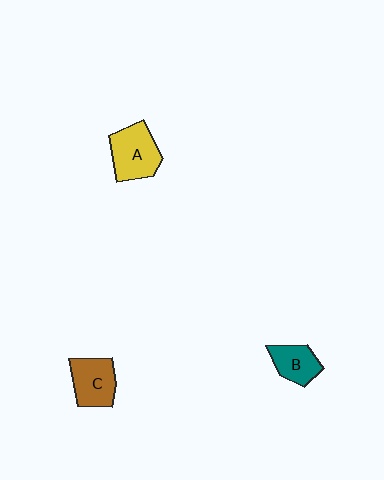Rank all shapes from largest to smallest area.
From largest to smallest: A (yellow), C (brown), B (teal).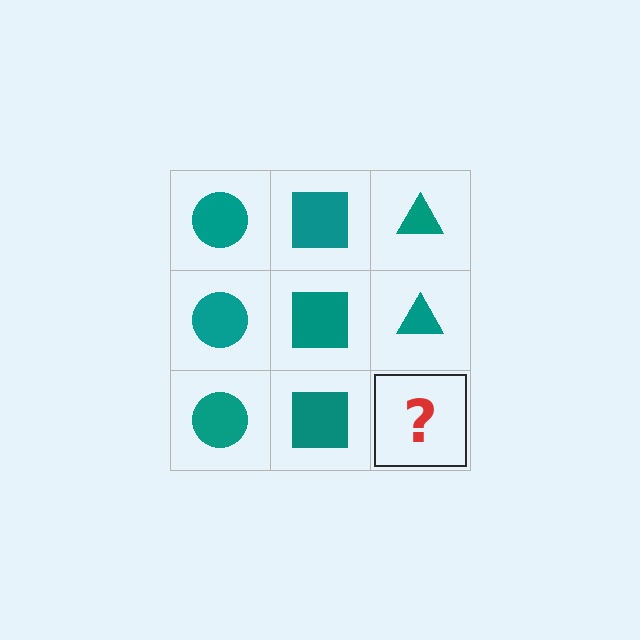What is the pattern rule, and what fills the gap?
The rule is that each column has a consistent shape. The gap should be filled with a teal triangle.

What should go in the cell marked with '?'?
The missing cell should contain a teal triangle.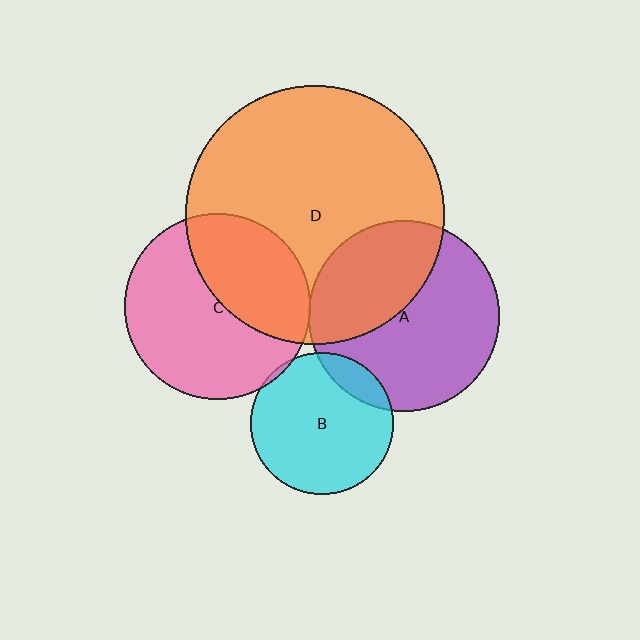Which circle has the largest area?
Circle D (orange).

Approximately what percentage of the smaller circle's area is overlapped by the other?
Approximately 40%.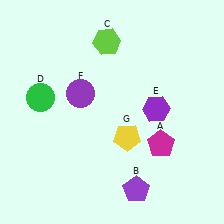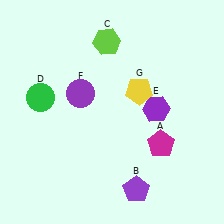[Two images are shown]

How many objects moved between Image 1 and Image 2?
1 object moved between the two images.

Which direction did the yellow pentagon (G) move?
The yellow pentagon (G) moved up.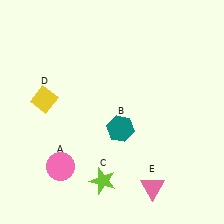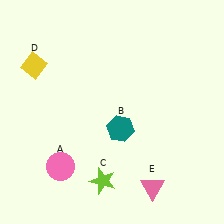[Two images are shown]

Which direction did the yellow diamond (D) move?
The yellow diamond (D) moved up.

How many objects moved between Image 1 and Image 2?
1 object moved between the two images.